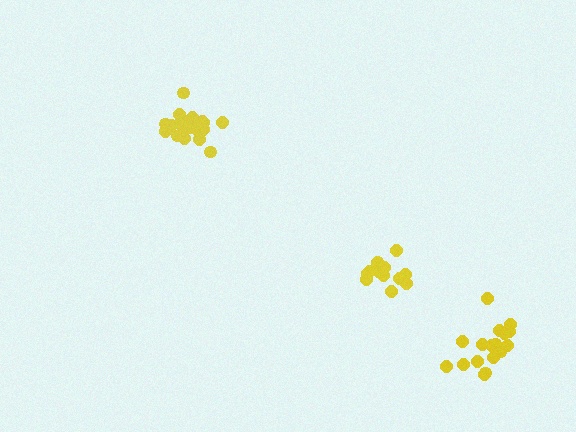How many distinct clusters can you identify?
There are 3 distinct clusters.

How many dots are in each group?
Group 1: 14 dots, Group 2: 19 dots, Group 3: 17 dots (50 total).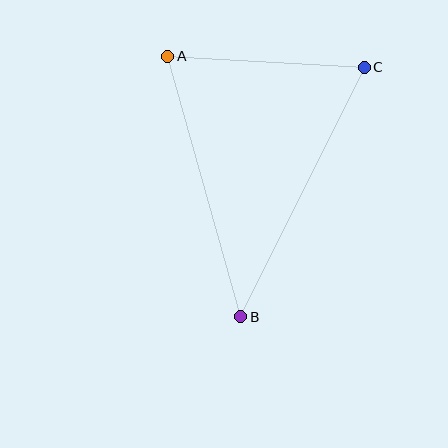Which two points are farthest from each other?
Points B and C are farthest from each other.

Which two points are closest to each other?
Points A and C are closest to each other.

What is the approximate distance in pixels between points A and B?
The distance between A and B is approximately 271 pixels.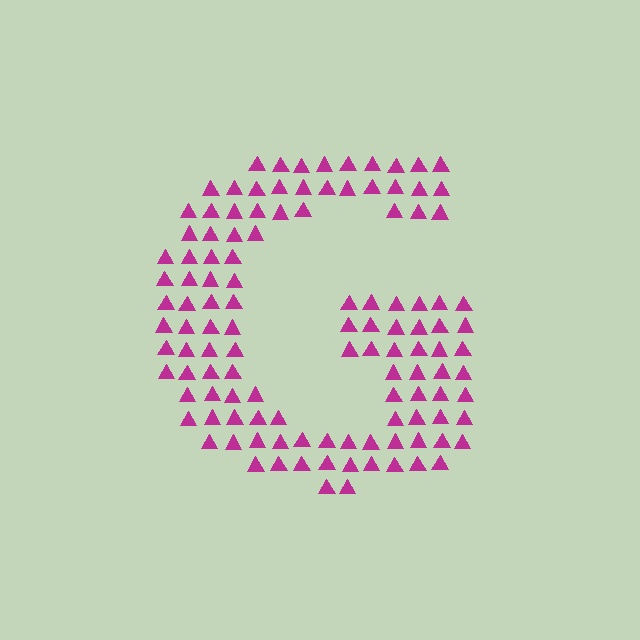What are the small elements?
The small elements are triangles.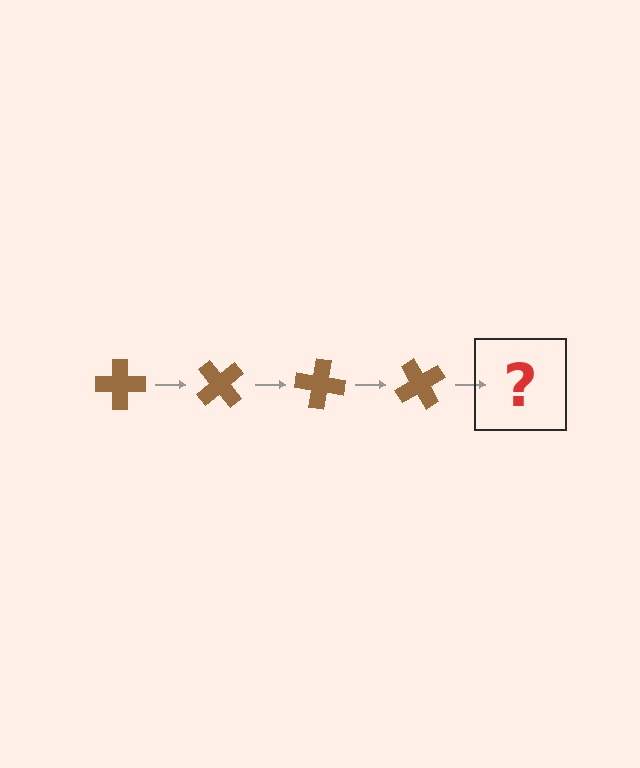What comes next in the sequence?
The next element should be a brown cross rotated 200 degrees.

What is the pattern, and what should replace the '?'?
The pattern is that the cross rotates 50 degrees each step. The '?' should be a brown cross rotated 200 degrees.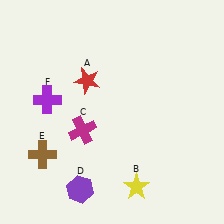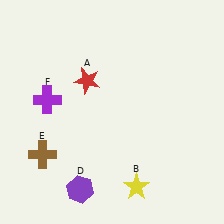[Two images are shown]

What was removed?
The magenta cross (C) was removed in Image 2.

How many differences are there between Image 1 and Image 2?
There is 1 difference between the two images.